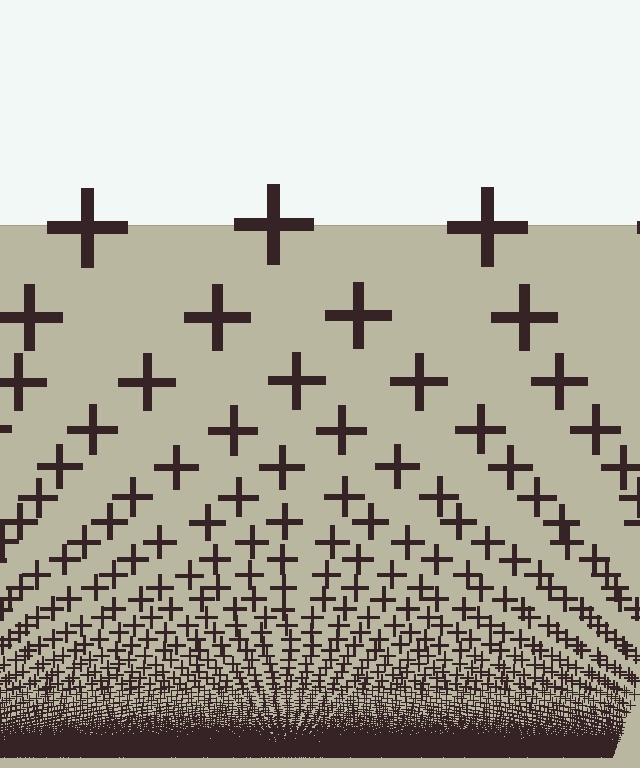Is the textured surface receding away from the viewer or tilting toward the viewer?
The surface appears to tilt toward the viewer. Texture elements get larger and sparser toward the top.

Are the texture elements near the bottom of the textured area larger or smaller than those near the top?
Smaller. The gradient is inverted — elements near the bottom are smaller and denser.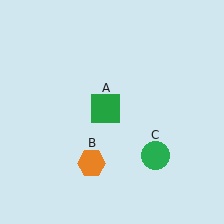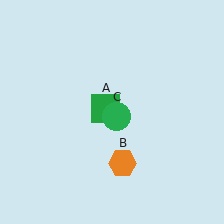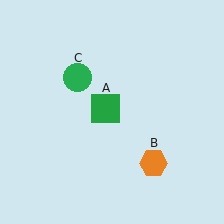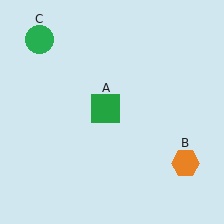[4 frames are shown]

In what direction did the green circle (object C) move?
The green circle (object C) moved up and to the left.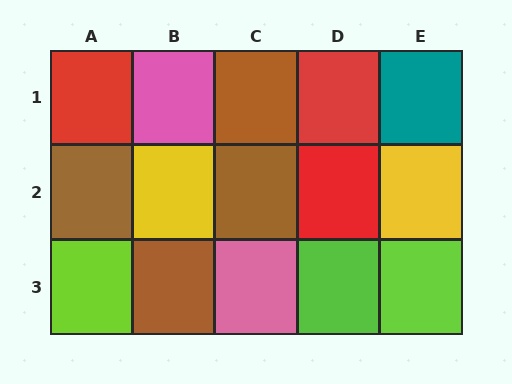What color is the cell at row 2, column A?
Brown.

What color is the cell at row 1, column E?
Teal.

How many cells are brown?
4 cells are brown.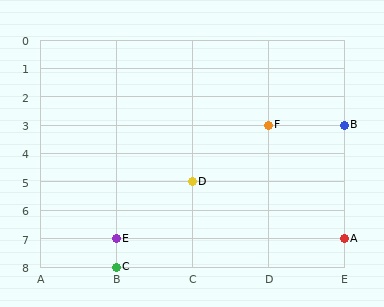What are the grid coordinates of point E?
Point E is at grid coordinates (B, 7).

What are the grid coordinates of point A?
Point A is at grid coordinates (E, 7).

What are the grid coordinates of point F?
Point F is at grid coordinates (D, 3).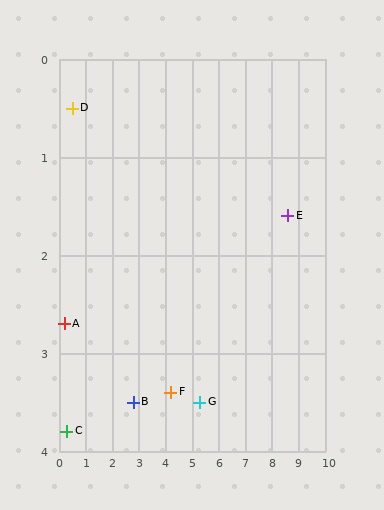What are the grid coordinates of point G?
Point G is at approximately (5.3, 3.5).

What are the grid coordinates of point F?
Point F is at approximately (4.2, 3.4).